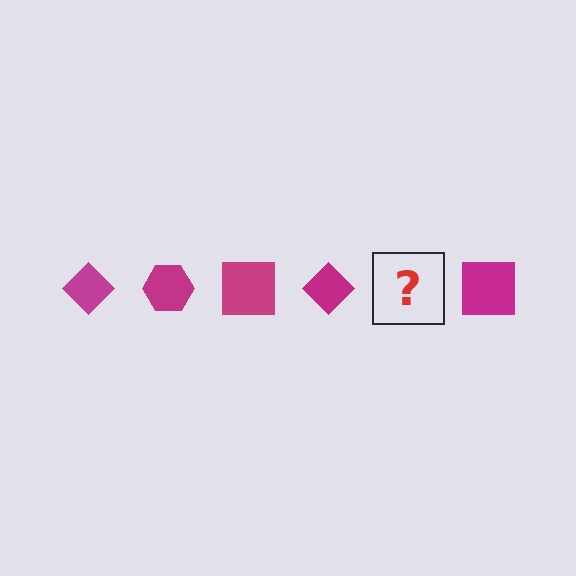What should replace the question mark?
The question mark should be replaced with a magenta hexagon.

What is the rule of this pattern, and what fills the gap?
The rule is that the pattern cycles through diamond, hexagon, square shapes in magenta. The gap should be filled with a magenta hexagon.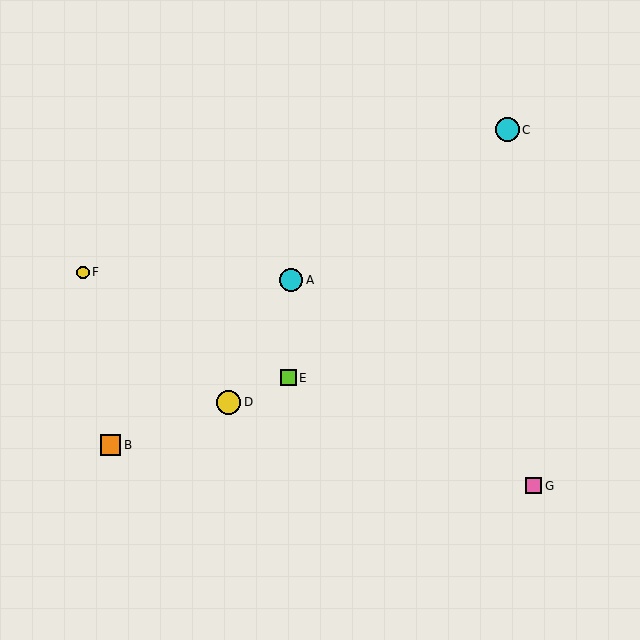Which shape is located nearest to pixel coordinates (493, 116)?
The cyan circle (labeled C) at (507, 130) is nearest to that location.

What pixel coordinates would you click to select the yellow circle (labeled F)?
Click at (83, 272) to select the yellow circle F.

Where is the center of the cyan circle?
The center of the cyan circle is at (507, 130).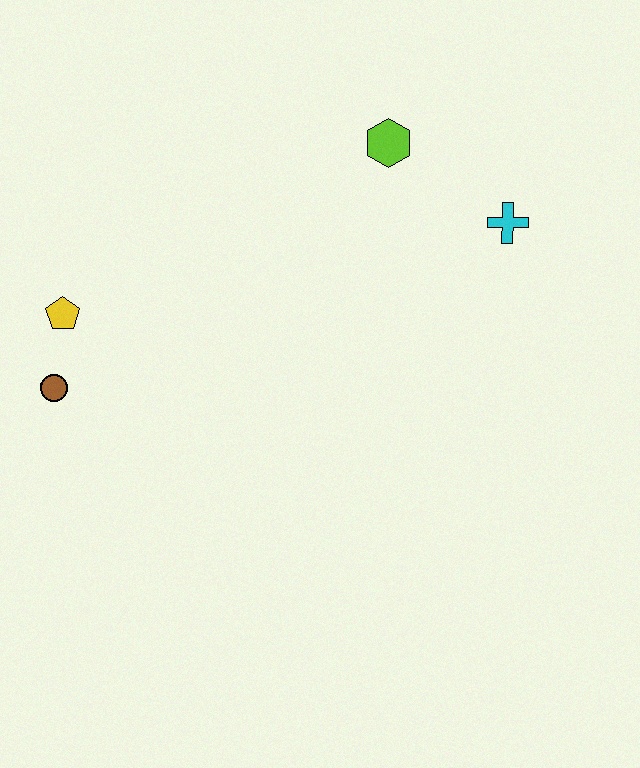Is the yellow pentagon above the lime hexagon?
No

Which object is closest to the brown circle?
The yellow pentagon is closest to the brown circle.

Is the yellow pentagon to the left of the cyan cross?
Yes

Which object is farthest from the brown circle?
The cyan cross is farthest from the brown circle.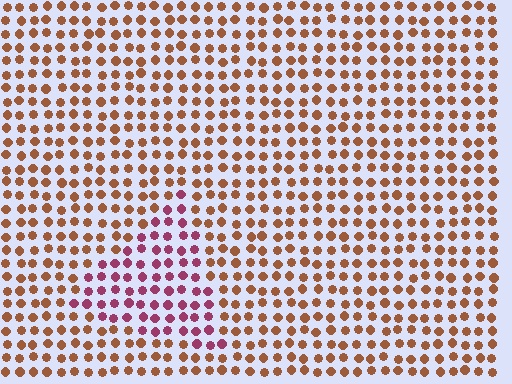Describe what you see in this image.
The image is filled with small brown elements in a uniform arrangement. A triangle-shaped region is visible where the elements are tinted to a slightly different hue, forming a subtle color boundary.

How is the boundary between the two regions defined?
The boundary is defined purely by a slight shift in hue (about 50 degrees). Spacing, size, and orientation are identical on both sides.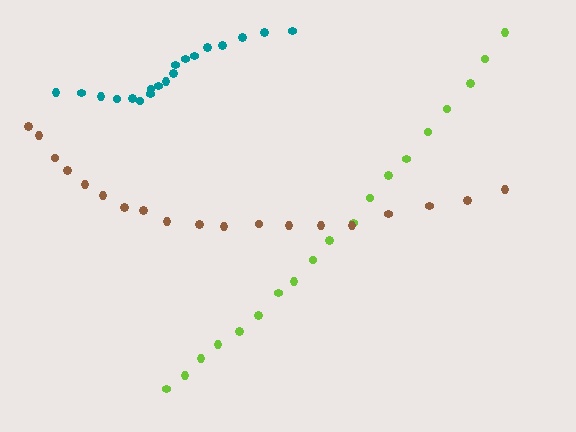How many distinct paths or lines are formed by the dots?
There are 3 distinct paths.